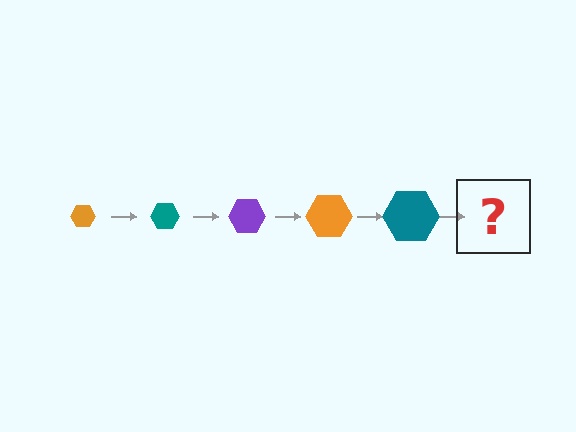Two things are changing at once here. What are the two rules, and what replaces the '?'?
The two rules are that the hexagon grows larger each step and the color cycles through orange, teal, and purple. The '?' should be a purple hexagon, larger than the previous one.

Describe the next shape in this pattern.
It should be a purple hexagon, larger than the previous one.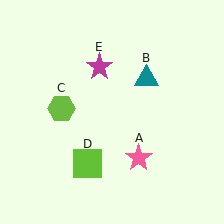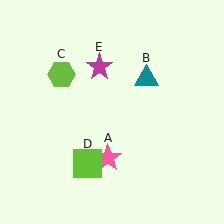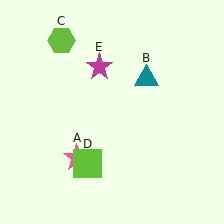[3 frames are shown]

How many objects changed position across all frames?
2 objects changed position: pink star (object A), lime hexagon (object C).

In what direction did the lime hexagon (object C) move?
The lime hexagon (object C) moved up.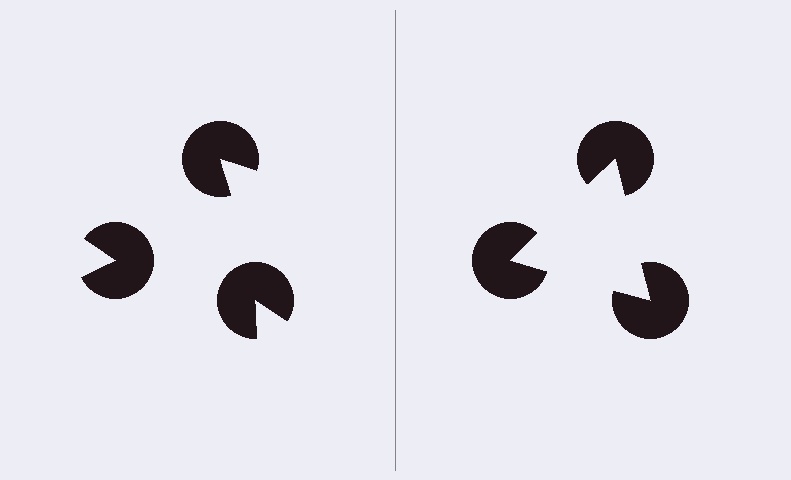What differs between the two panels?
The pac-man discs are positioned identically on both sides; only the wedge orientations differ. On the right they align to a triangle; on the left they are misaligned.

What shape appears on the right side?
An illusory triangle.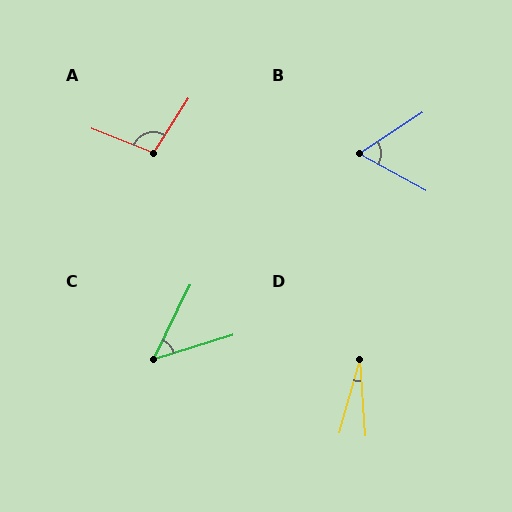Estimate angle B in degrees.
Approximately 63 degrees.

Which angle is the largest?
A, at approximately 101 degrees.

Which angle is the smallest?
D, at approximately 20 degrees.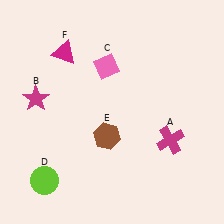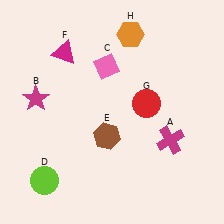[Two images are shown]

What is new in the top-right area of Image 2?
A red circle (G) was added in the top-right area of Image 2.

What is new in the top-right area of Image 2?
An orange hexagon (H) was added in the top-right area of Image 2.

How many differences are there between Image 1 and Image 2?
There are 2 differences between the two images.